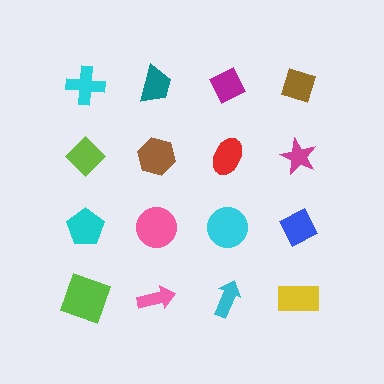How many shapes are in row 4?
4 shapes.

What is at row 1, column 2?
A teal trapezoid.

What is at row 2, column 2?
A brown hexagon.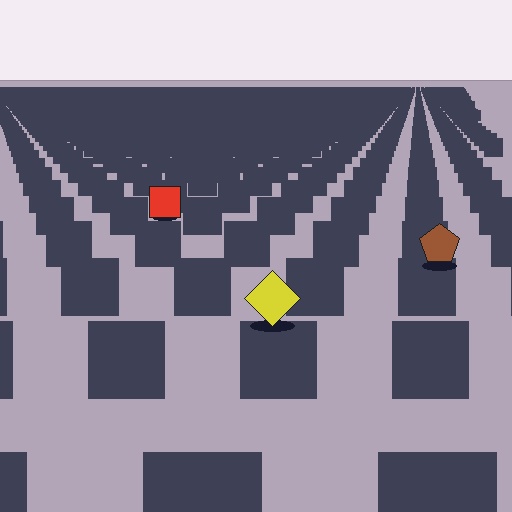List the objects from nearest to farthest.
From nearest to farthest: the yellow diamond, the brown pentagon, the red square.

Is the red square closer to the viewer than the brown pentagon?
No. The brown pentagon is closer — you can tell from the texture gradient: the ground texture is coarser near it.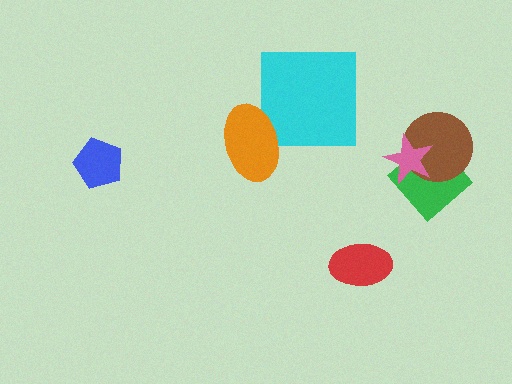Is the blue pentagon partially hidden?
No, no other shape covers it.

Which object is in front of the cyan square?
The orange ellipse is in front of the cyan square.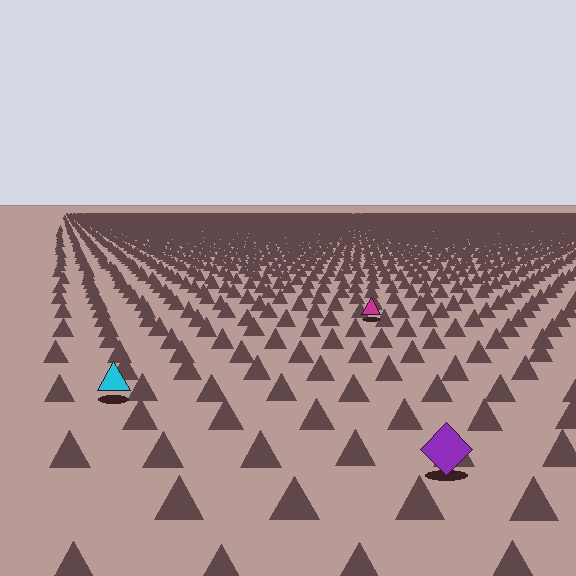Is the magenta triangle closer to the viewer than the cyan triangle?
No. The cyan triangle is closer — you can tell from the texture gradient: the ground texture is coarser near it.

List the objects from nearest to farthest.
From nearest to farthest: the purple diamond, the cyan triangle, the magenta triangle.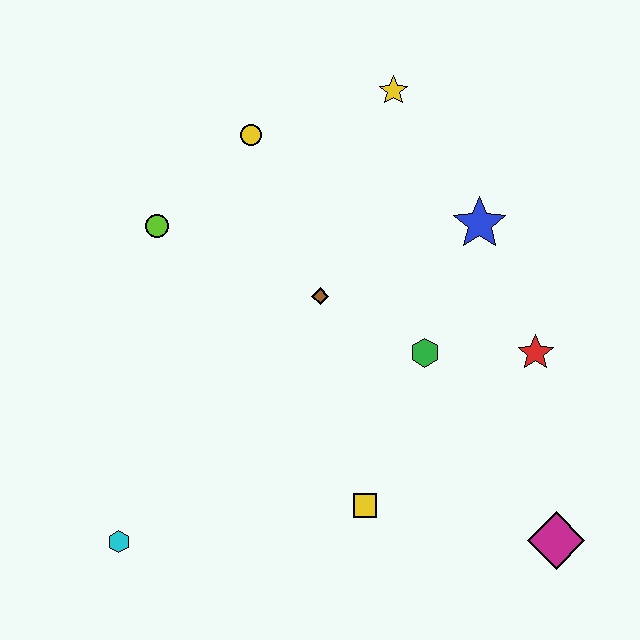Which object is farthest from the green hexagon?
The cyan hexagon is farthest from the green hexagon.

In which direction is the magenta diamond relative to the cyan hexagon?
The magenta diamond is to the right of the cyan hexagon.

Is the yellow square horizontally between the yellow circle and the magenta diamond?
Yes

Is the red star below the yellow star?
Yes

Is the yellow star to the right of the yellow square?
Yes